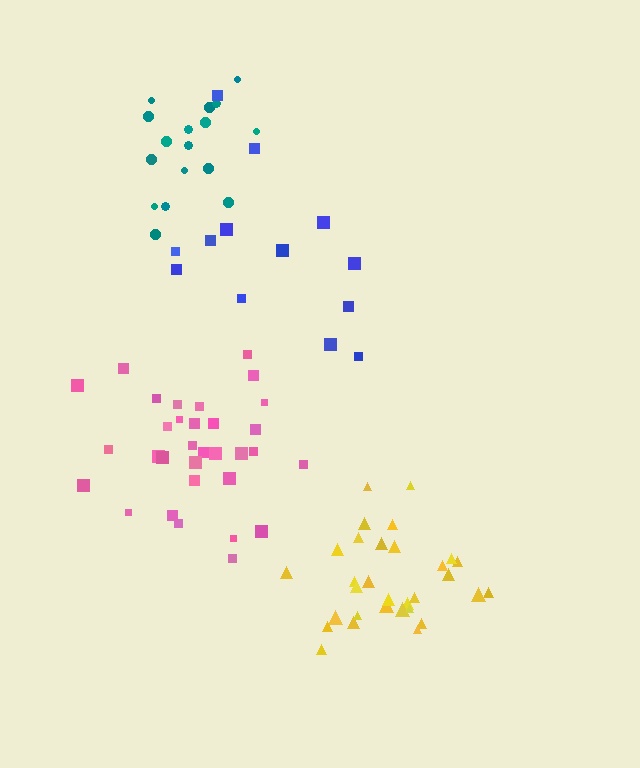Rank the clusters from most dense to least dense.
yellow, teal, pink, blue.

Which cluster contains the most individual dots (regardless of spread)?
Pink (32).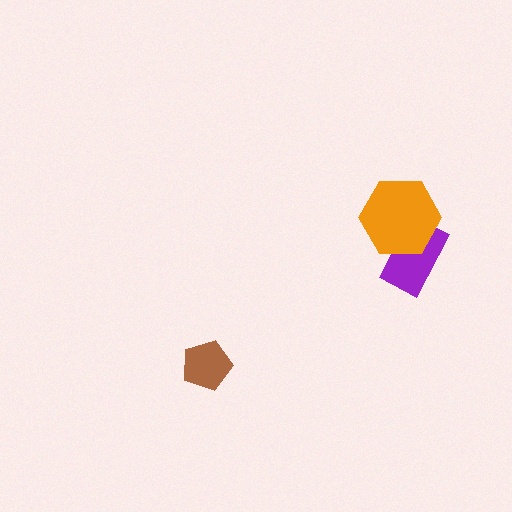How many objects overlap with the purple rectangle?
1 object overlaps with the purple rectangle.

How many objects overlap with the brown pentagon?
0 objects overlap with the brown pentagon.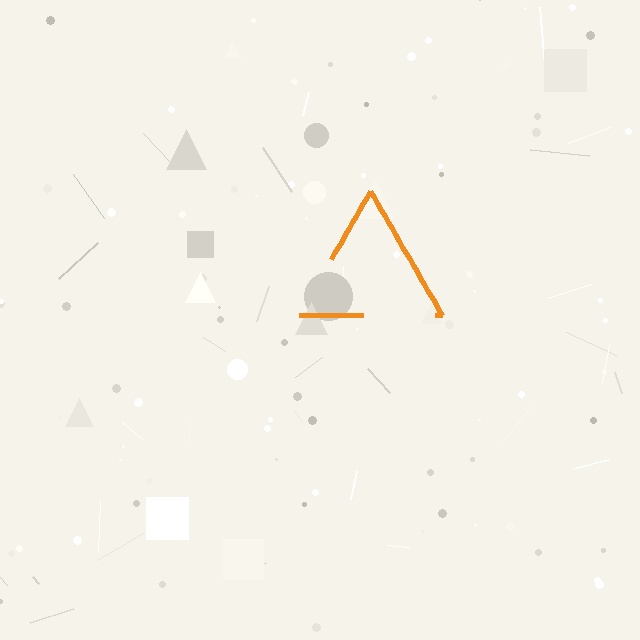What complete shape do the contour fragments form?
The contour fragments form a triangle.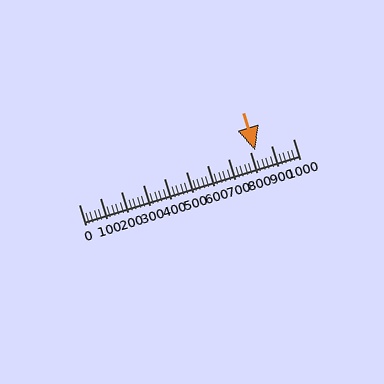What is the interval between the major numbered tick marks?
The major tick marks are spaced 100 units apart.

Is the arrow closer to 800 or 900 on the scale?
The arrow is closer to 800.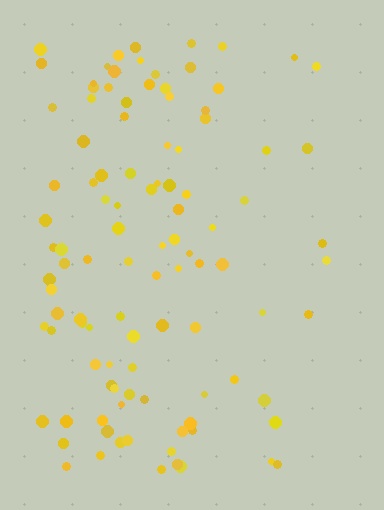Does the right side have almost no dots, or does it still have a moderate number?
Still a moderate number, just noticeably fewer than the left.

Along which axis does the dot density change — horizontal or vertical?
Horizontal.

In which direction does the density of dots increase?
From right to left, with the left side densest.